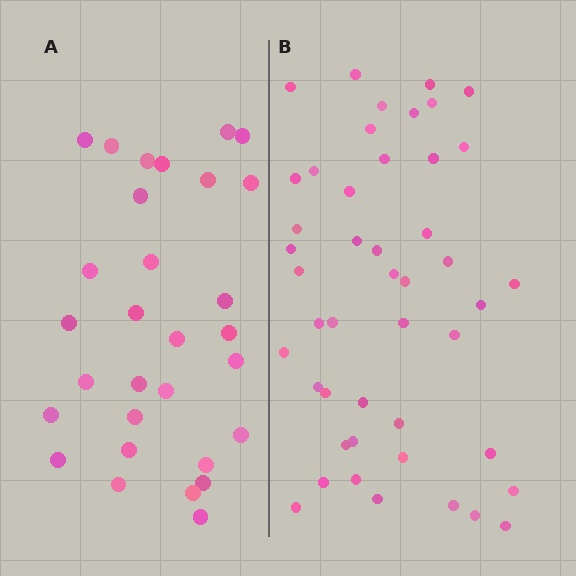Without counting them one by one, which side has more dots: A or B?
Region B (the right region) has more dots.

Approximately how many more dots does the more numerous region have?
Region B has approximately 15 more dots than region A.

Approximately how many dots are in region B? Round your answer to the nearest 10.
About 50 dots. (The exact count is 46, which rounds to 50.)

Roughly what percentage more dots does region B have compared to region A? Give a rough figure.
About 55% more.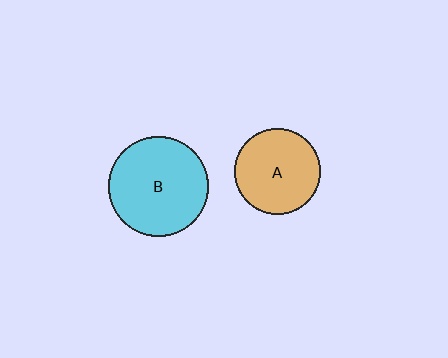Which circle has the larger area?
Circle B (cyan).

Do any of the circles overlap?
No, none of the circles overlap.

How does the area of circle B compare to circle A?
Approximately 1.3 times.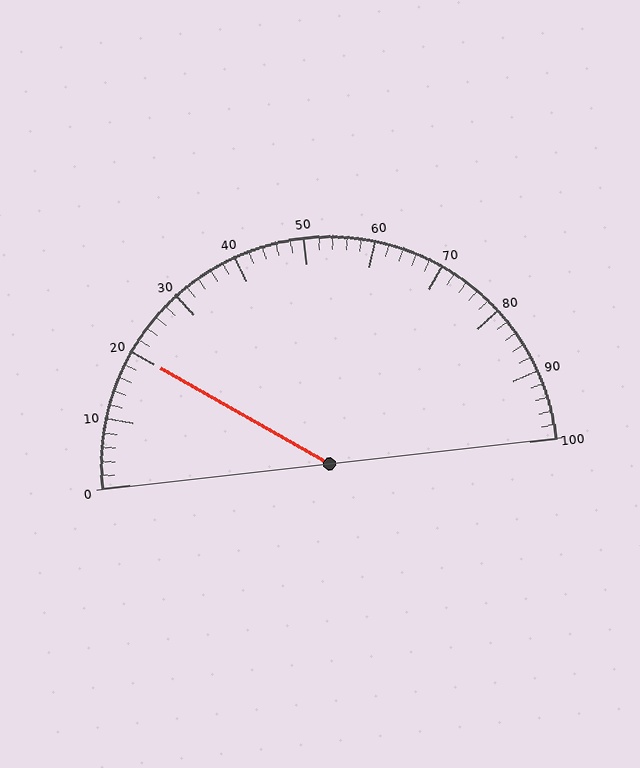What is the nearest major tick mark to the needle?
The nearest major tick mark is 20.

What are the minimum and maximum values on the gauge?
The gauge ranges from 0 to 100.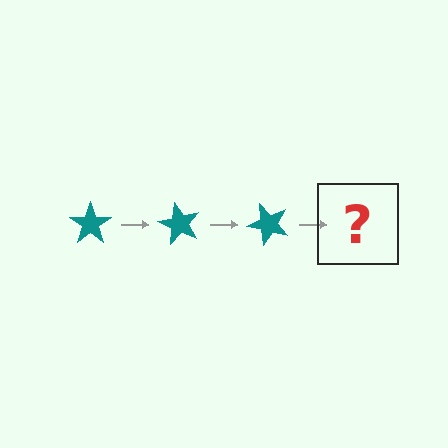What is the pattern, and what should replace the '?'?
The pattern is that the star rotates 60 degrees each step. The '?' should be a teal star rotated 180 degrees.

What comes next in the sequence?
The next element should be a teal star rotated 180 degrees.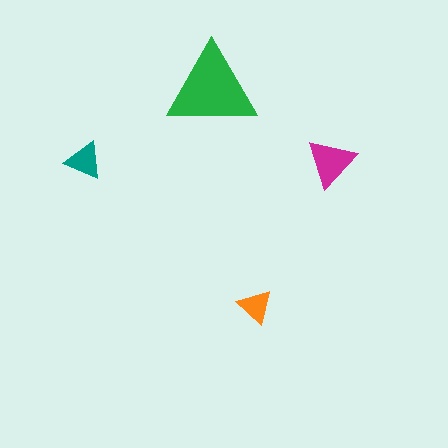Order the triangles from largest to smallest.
the green one, the magenta one, the teal one, the orange one.